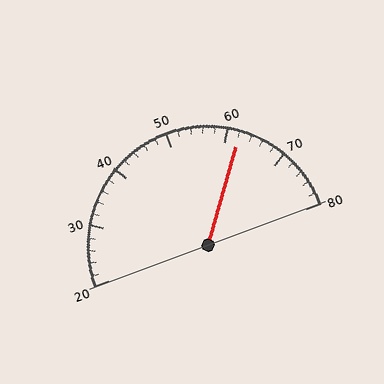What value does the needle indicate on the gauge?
The needle indicates approximately 62.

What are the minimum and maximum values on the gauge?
The gauge ranges from 20 to 80.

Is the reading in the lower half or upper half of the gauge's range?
The reading is in the upper half of the range (20 to 80).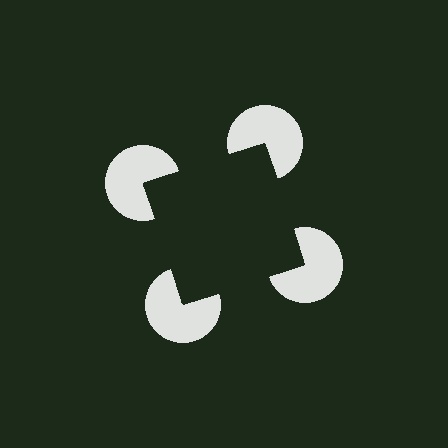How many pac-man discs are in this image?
There are 4 — one at each vertex of the illusory square.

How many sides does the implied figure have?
4 sides.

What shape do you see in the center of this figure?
An illusory square — its edges are inferred from the aligned wedge cuts in the pac-man discs, not physically drawn.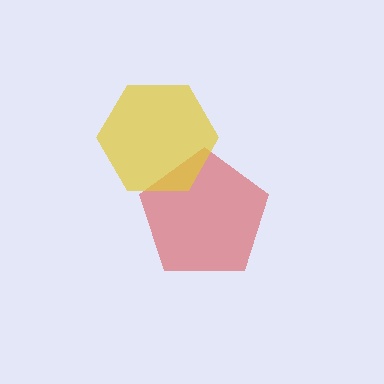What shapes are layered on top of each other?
The layered shapes are: a red pentagon, a yellow hexagon.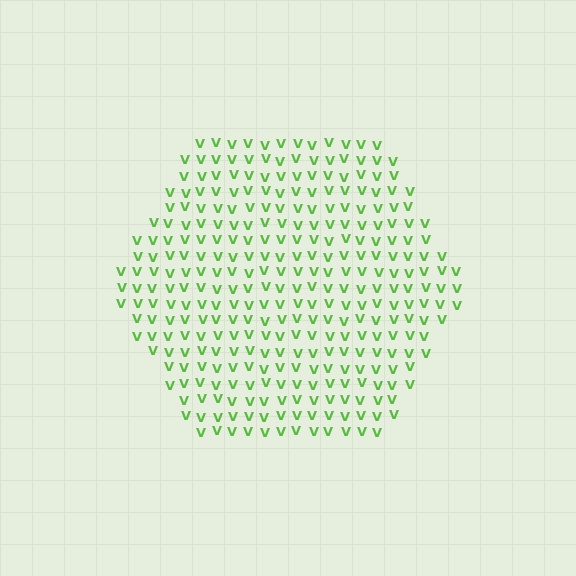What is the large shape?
The large shape is a hexagon.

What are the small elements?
The small elements are letter V's.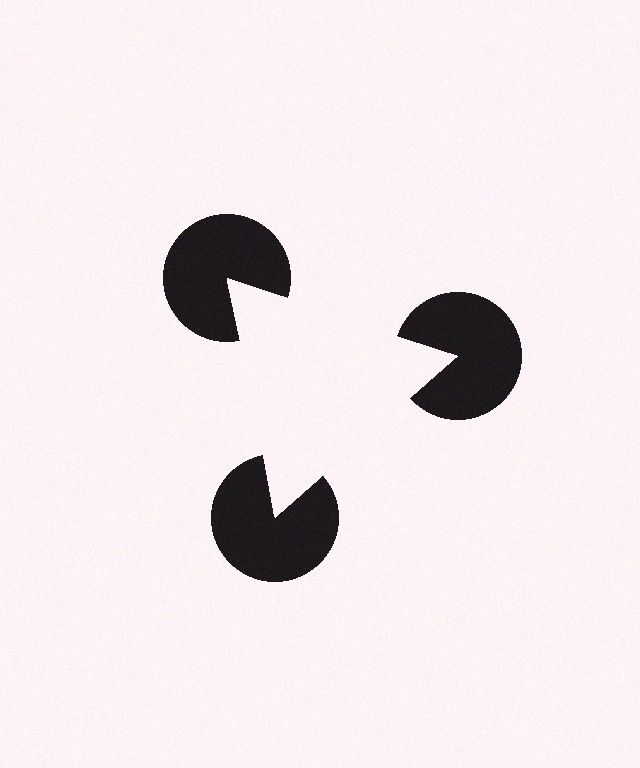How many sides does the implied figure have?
3 sides.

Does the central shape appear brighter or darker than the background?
It typically appears slightly brighter than the background, even though no actual brightness change is drawn.